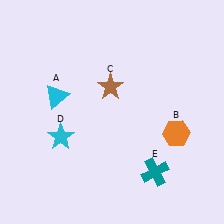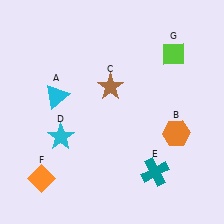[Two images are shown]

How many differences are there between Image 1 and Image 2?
There are 2 differences between the two images.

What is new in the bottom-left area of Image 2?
An orange diamond (F) was added in the bottom-left area of Image 2.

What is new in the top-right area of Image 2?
A lime diamond (G) was added in the top-right area of Image 2.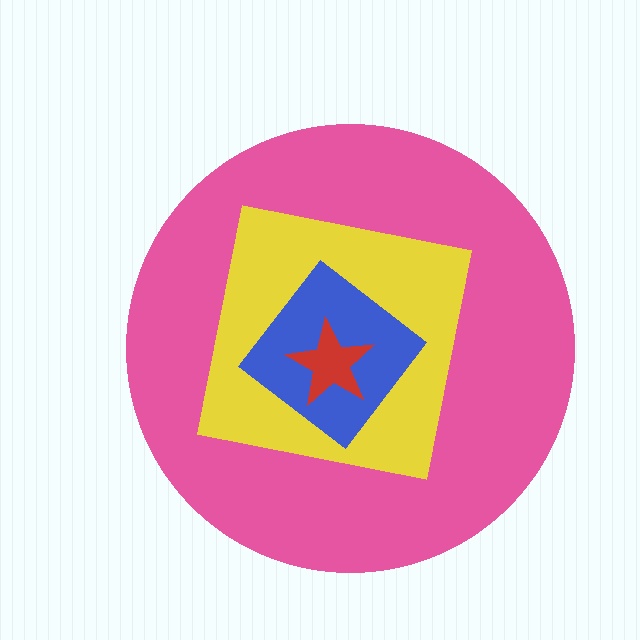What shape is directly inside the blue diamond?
The red star.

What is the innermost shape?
The red star.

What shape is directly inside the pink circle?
The yellow square.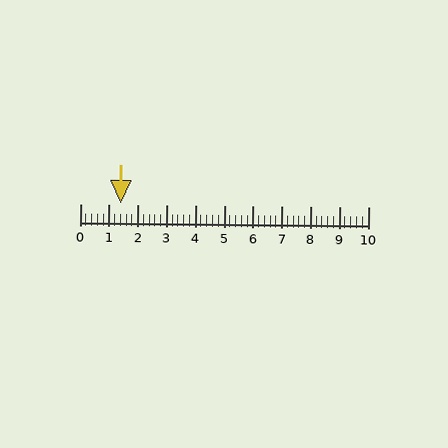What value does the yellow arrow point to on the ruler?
The yellow arrow points to approximately 1.4.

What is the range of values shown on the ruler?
The ruler shows values from 0 to 10.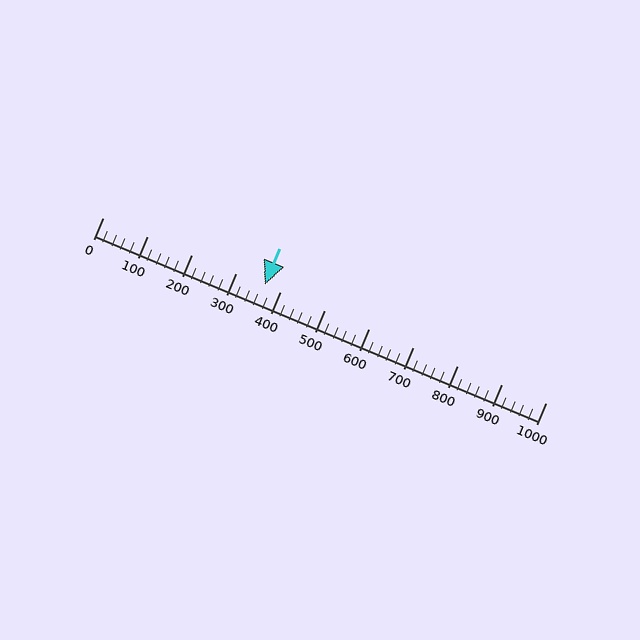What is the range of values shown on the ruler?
The ruler shows values from 0 to 1000.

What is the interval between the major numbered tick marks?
The major tick marks are spaced 100 units apart.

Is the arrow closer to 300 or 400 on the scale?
The arrow is closer to 400.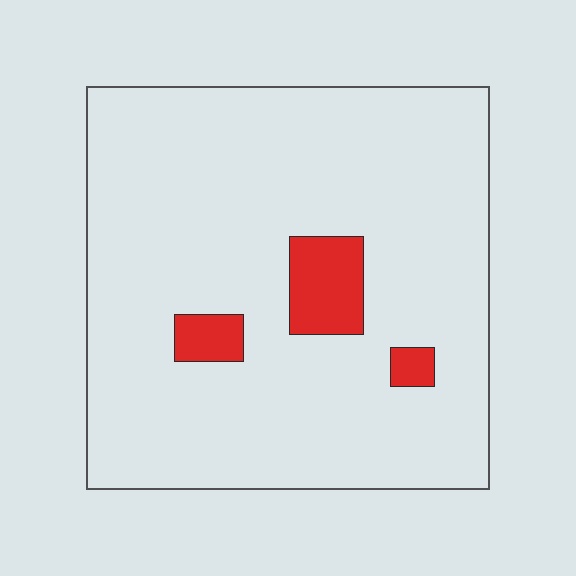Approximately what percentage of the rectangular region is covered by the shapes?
Approximately 10%.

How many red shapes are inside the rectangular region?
3.